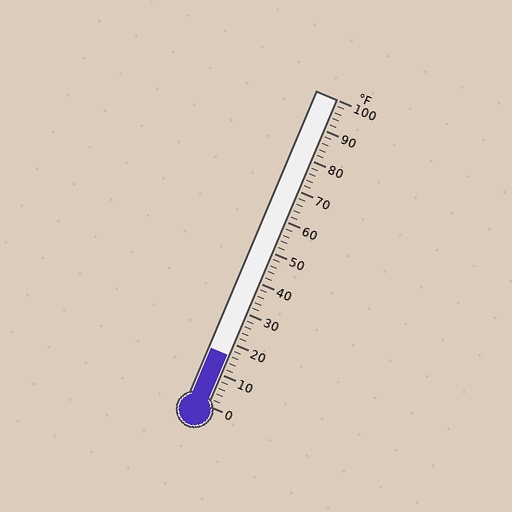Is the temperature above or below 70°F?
The temperature is below 70°F.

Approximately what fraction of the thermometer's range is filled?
The thermometer is filled to approximately 15% of its range.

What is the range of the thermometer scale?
The thermometer scale ranges from 0°F to 100°F.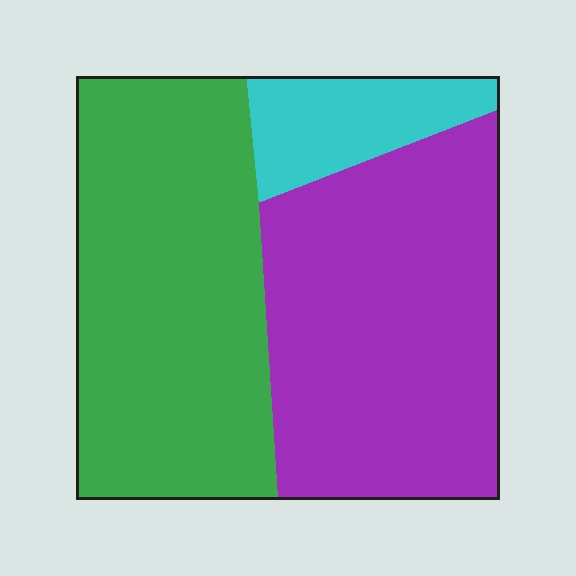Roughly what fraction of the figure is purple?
Purple covers 45% of the figure.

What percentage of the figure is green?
Green covers around 45% of the figure.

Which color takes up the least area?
Cyan, at roughly 10%.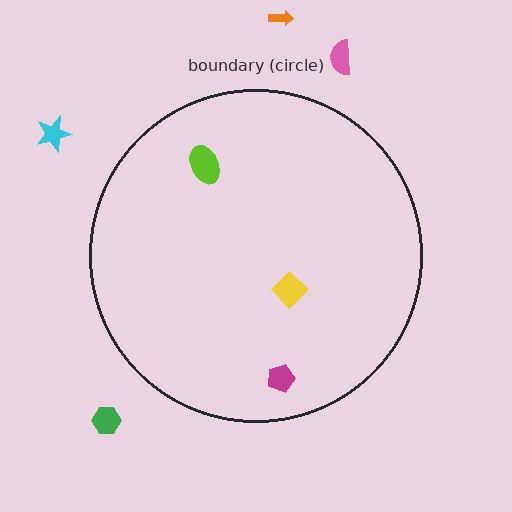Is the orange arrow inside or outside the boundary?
Outside.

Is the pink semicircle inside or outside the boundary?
Outside.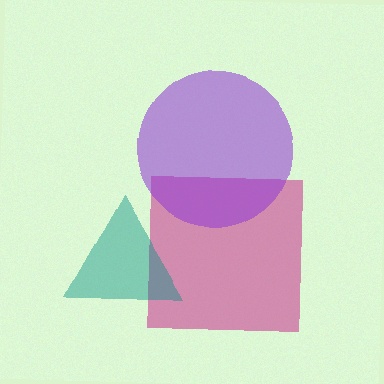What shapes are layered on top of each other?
The layered shapes are: a magenta square, a teal triangle, a purple circle.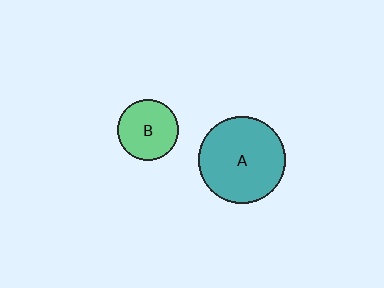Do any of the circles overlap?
No, none of the circles overlap.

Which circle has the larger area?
Circle A (teal).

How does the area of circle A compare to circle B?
Approximately 2.0 times.